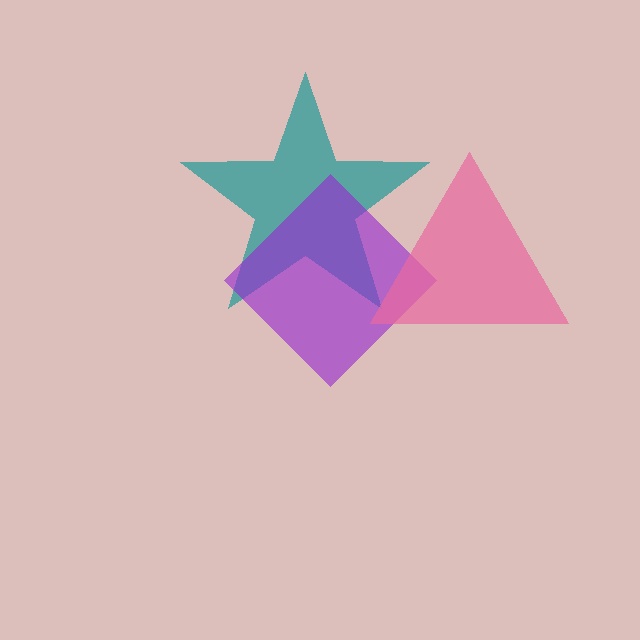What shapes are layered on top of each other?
The layered shapes are: a teal star, a purple diamond, a pink triangle.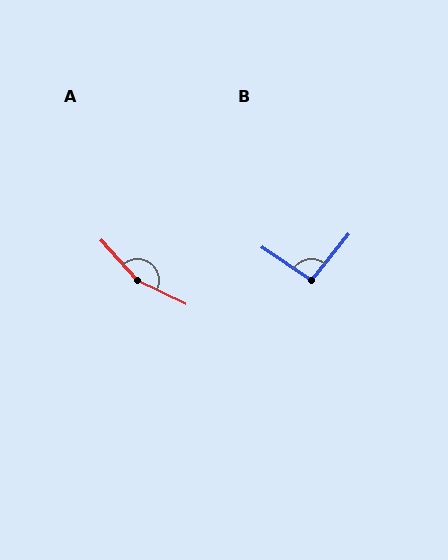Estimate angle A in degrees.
Approximately 158 degrees.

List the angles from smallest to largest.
B (95°), A (158°).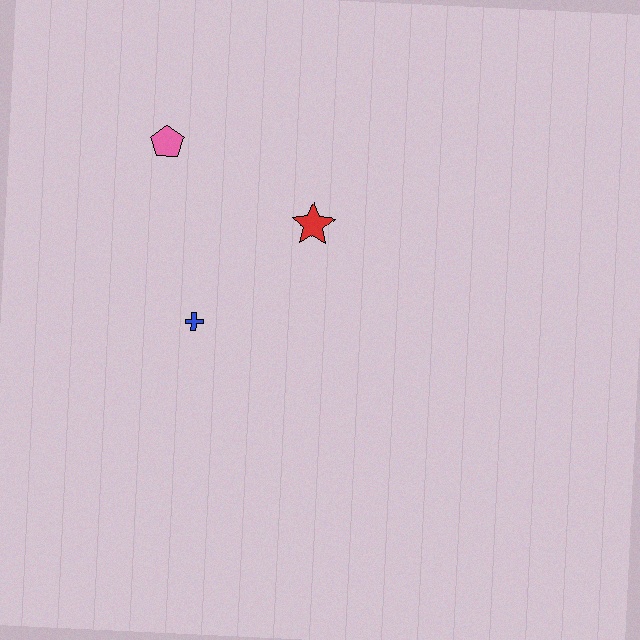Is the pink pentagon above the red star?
Yes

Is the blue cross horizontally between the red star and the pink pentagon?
Yes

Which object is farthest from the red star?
The pink pentagon is farthest from the red star.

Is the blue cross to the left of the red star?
Yes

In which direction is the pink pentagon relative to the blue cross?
The pink pentagon is above the blue cross.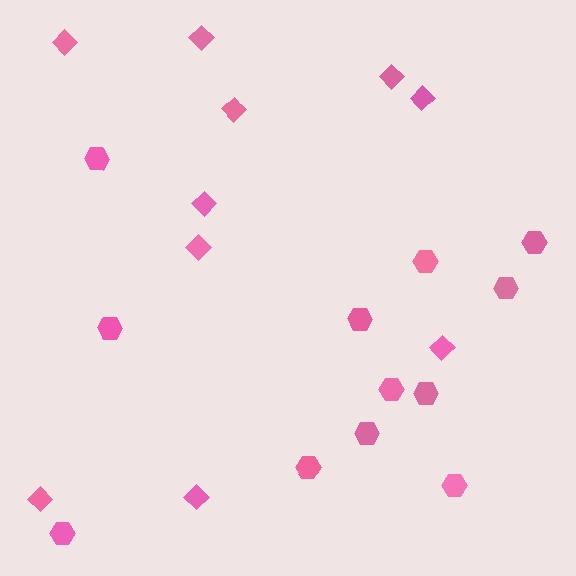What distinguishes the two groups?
There are 2 groups: one group of diamonds (10) and one group of hexagons (12).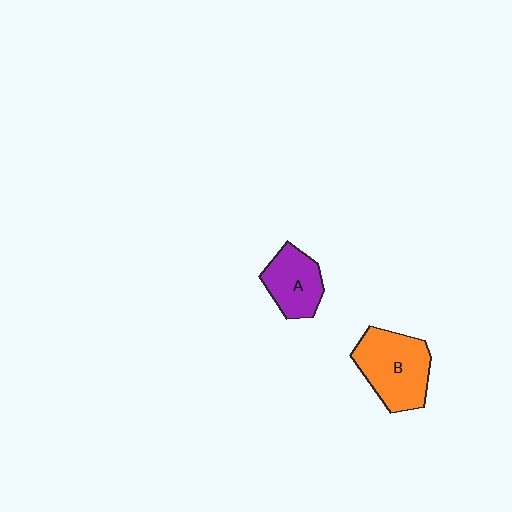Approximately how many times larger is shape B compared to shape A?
Approximately 1.5 times.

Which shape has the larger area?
Shape B (orange).